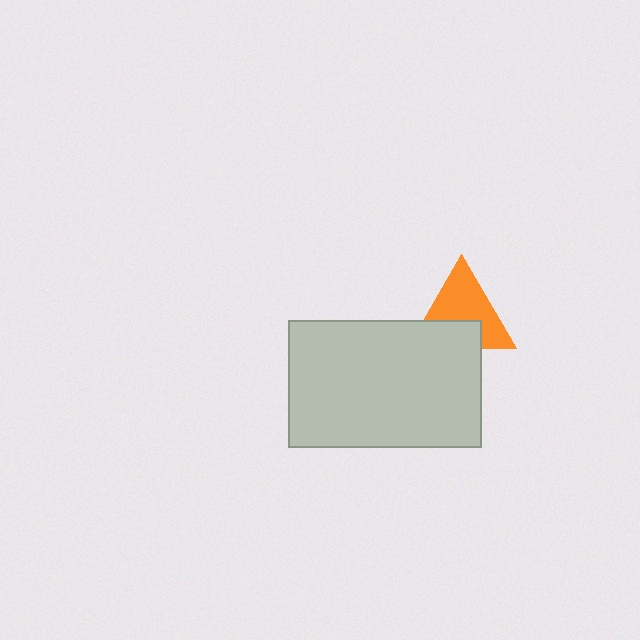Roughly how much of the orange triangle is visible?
About half of it is visible (roughly 63%).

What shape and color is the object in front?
The object in front is a light gray rectangle.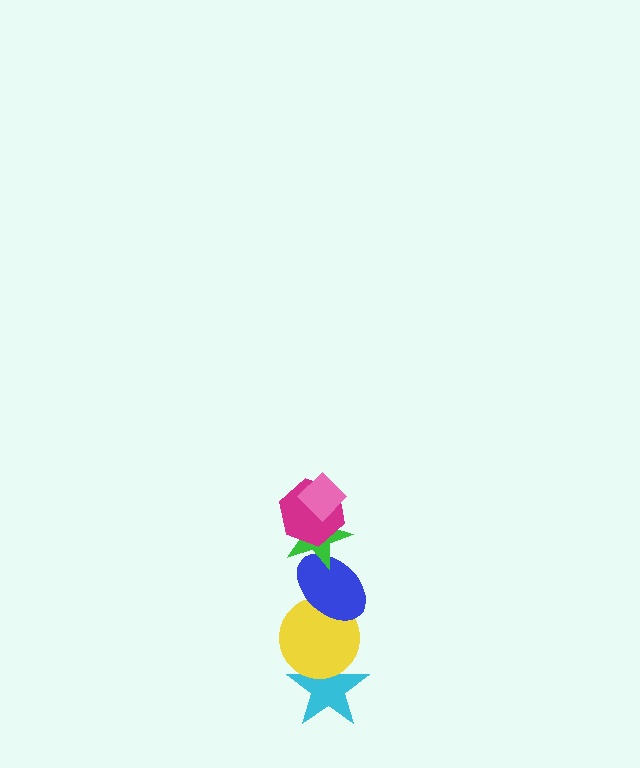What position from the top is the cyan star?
The cyan star is 6th from the top.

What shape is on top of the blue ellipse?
The green star is on top of the blue ellipse.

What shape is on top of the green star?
The magenta hexagon is on top of the green star.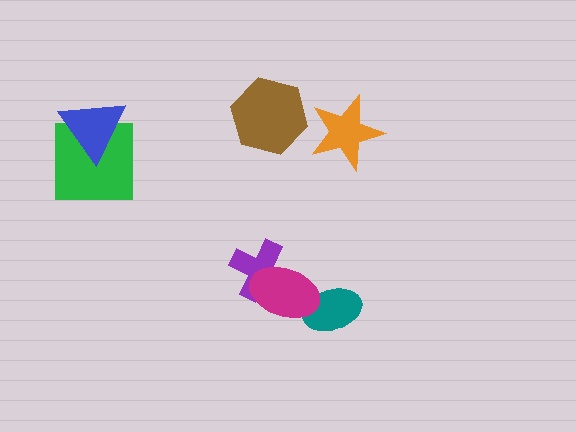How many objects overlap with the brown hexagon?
0 objects overlap with the brown hexagon.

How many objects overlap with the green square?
1 object overlaps with the green square.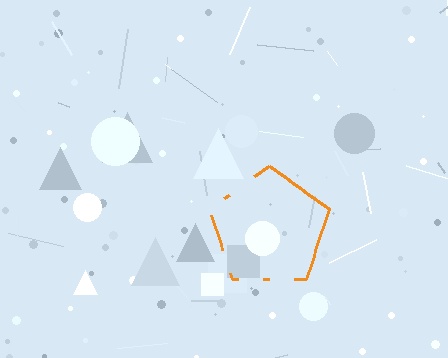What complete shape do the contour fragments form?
The contour fragments form a pentagon.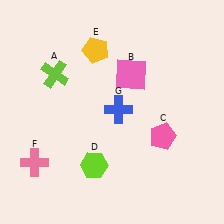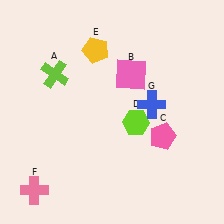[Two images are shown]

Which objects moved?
The objects that moved are: the lime hexagon (D), the pink cross (F), the blue cross (G).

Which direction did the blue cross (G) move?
The blue cross (G) moved right.